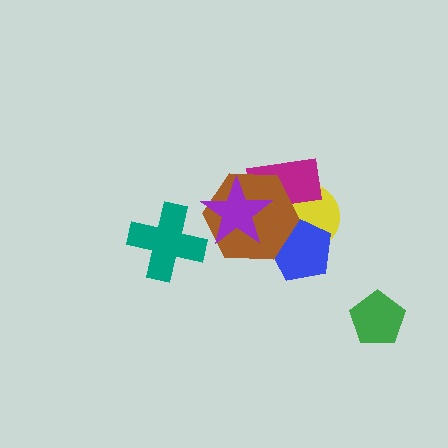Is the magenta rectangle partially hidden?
Yes, it is partially covered by another shape.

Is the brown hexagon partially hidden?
Yes, it is partially covered by another shape.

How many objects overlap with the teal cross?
0 objects overlap with the teal cross.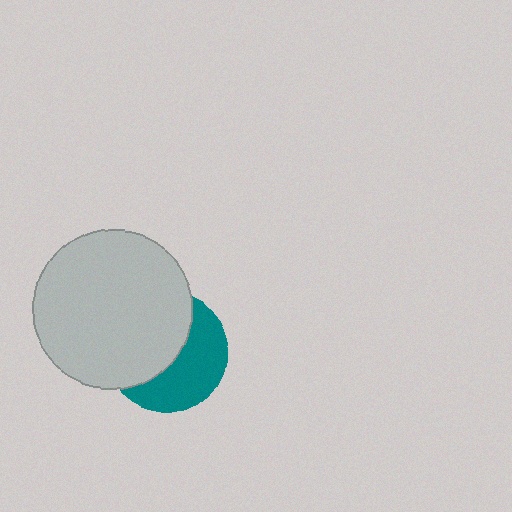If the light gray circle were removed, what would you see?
You would see the complete teal circle.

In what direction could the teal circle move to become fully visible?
The teal circle could move right. That would shift it out from behind the light gray circle entirely.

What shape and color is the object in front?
The object in front is a light gray circle.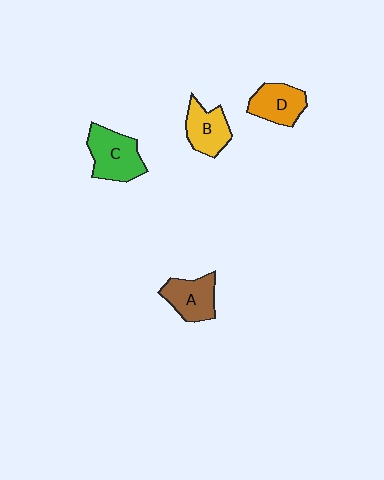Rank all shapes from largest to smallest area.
From largest to smallest: C (green), A (brown), D (orange), B (yellow).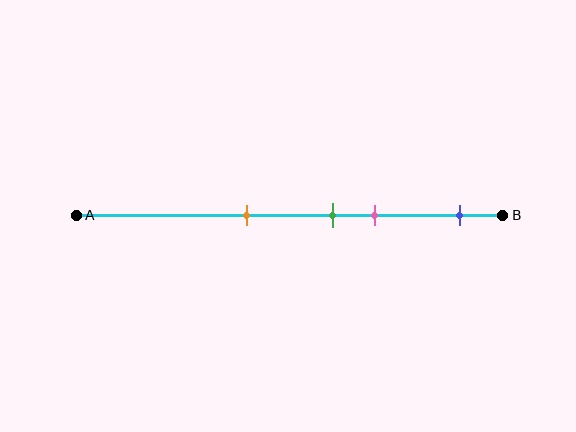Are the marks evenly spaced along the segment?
No, the marks are not evenly spaced.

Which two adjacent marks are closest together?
The green and pink marks are the closest adjacent pair.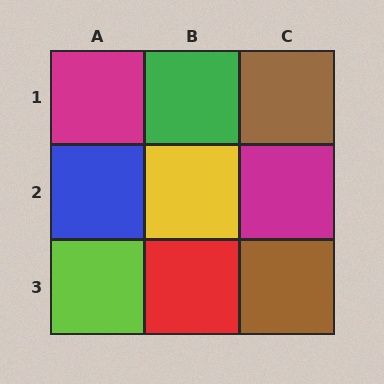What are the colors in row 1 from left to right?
Magenta, green, brown.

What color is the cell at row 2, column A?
Blue.